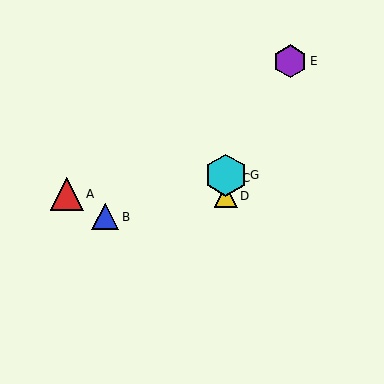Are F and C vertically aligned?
Yes, both are at x≈226.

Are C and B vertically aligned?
No, C is at x≈226 and B is at x≈105.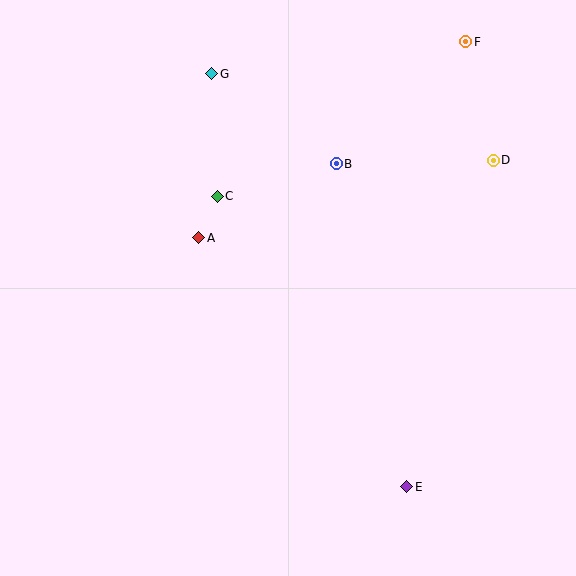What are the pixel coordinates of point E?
Point E is at (407, 487).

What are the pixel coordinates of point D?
Point D is at (493, 160).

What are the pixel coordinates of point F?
Point F is at (466, 42).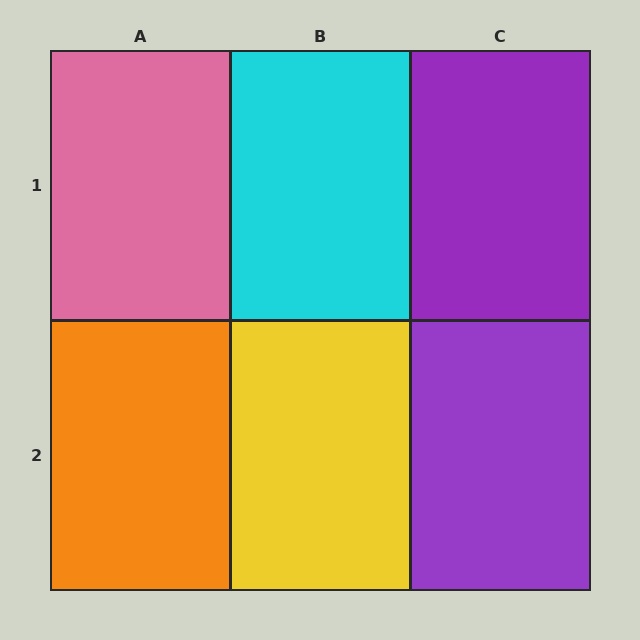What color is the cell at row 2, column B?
Yellow.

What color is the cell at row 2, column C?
Purple.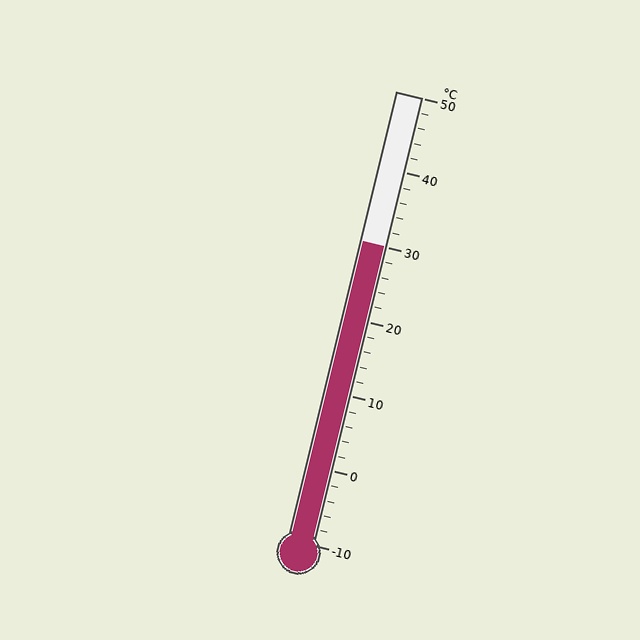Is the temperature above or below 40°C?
The temperature is below 40°C.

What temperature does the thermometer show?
The thermometer shows approximately 30°C.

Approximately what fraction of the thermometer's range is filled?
The thermometer is filled to approximately 65% of its range.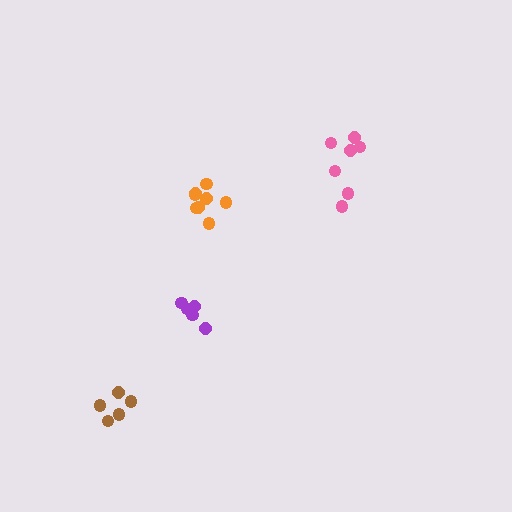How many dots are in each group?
Group 1: 5 dots, Group 2: 7 dots, Group 3: 5 dots, Group 4: 8 dots (25 total).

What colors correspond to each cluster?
The clusters are colored: brown, pink, purple, orange.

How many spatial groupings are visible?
There are 4 spatial groupings.